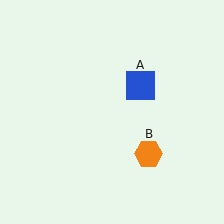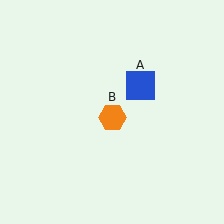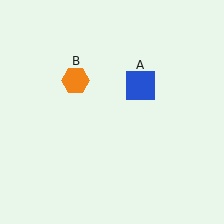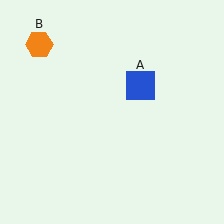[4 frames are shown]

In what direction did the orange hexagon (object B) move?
The orange hexagon (object B) moved up and to the left.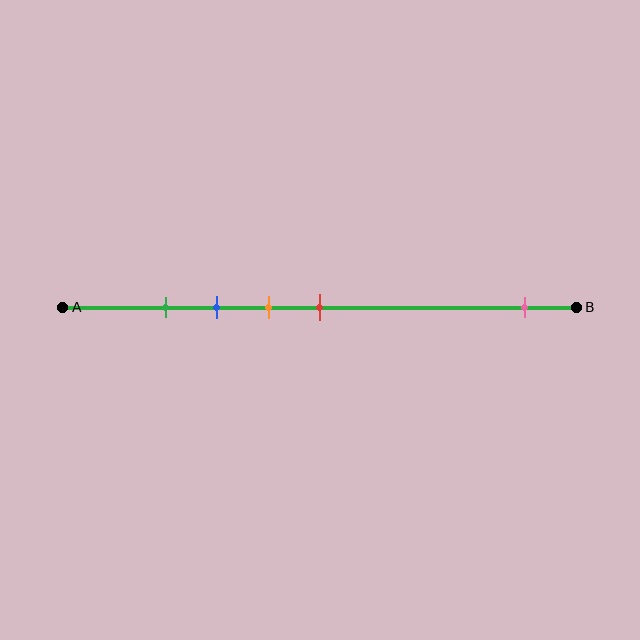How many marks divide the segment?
There are 5 marks dividing the segment.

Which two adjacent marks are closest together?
The green and blue marks are the closest adjacent pair.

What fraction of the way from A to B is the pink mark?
The pink mark is approximately 90% (0.9) of the way from A to B.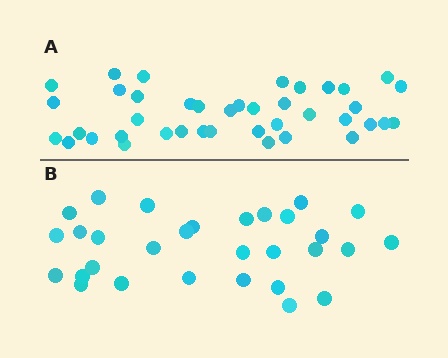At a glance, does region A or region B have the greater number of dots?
Region A (the top region) has more dots.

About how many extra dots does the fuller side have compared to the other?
Region A has roughly 10 or so more dots than region B.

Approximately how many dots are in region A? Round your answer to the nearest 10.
About 40 dots.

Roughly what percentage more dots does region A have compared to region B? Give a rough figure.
About 35% more.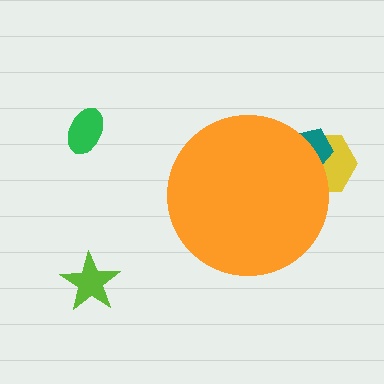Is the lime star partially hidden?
No, the lime star is fully visible.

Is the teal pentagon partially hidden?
Yes, the teal pentagon is partially hidden behind the orange circle.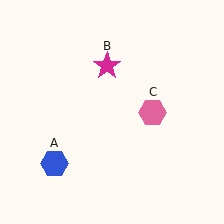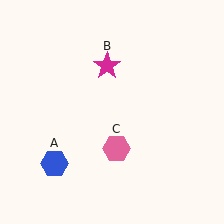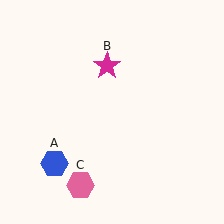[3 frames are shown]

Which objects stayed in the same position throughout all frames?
Blue hexagon (object A) and magenta star (object B) remained stationary.